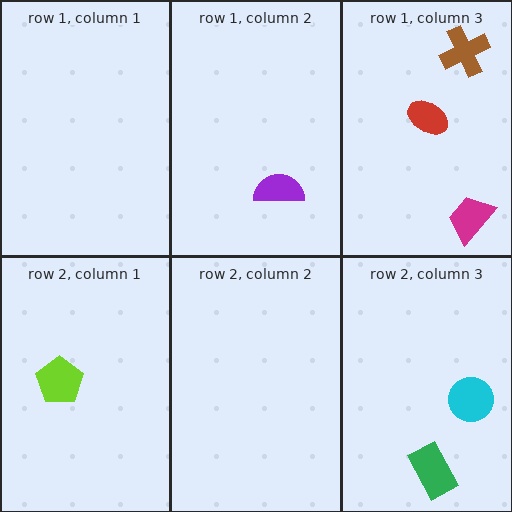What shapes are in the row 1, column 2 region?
The purple semicircle.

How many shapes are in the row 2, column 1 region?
1.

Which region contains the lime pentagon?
The row 2, column 1 region.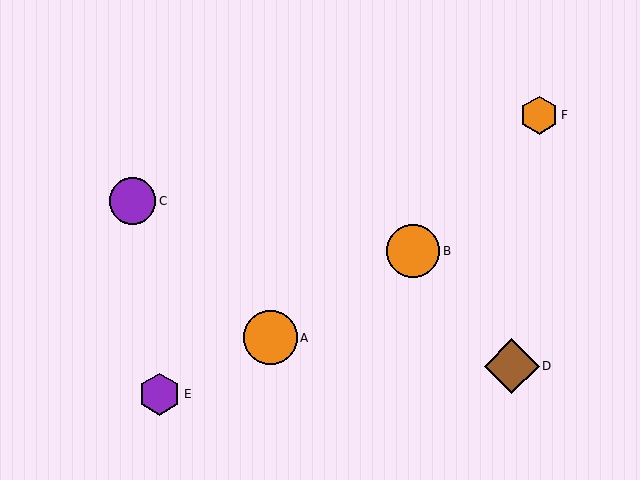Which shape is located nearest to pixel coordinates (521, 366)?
The brown diamond (labeled D) at (512, 366) is nearest to that location.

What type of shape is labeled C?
Shape C is a purple circle.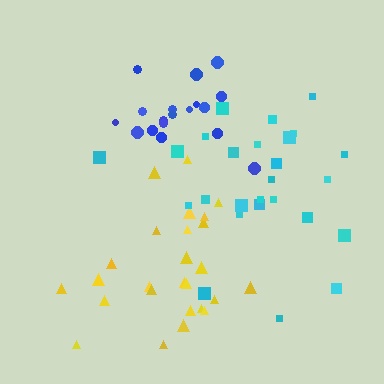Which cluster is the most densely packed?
Blue.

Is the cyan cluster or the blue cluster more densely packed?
Blue.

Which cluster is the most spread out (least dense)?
Cyan.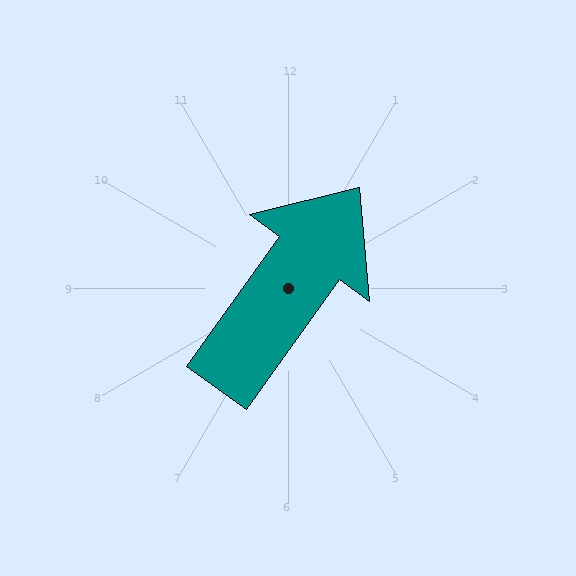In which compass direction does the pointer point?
Northeast.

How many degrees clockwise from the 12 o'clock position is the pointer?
Approximately 36 degrees.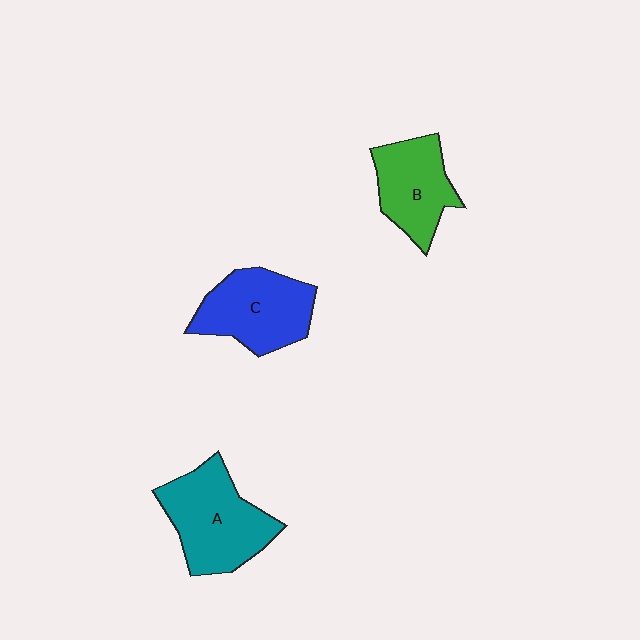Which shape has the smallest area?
Shape B (green).